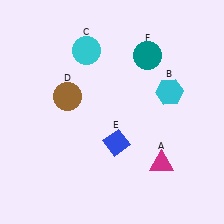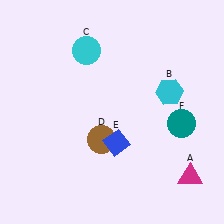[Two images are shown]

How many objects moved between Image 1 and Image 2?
3 objects moved between the two images.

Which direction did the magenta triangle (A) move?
The magenta triangle (A) moved right.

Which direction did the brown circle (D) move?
The brown circle (D) moved down.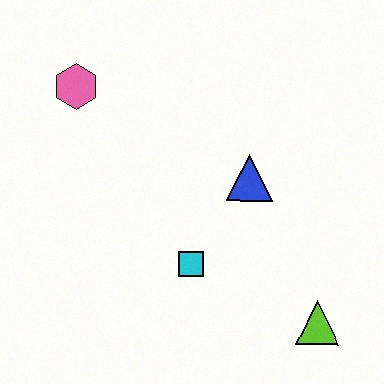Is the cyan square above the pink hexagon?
No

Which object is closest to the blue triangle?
The cyan square is closest to the blue triangle.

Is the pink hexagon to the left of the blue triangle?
Yes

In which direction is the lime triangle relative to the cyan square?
The lime triangle is to the right of the cyan square.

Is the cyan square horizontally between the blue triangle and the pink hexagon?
Yes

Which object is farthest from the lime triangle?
The pink hexagon is farthest from the lime triangle.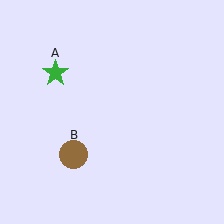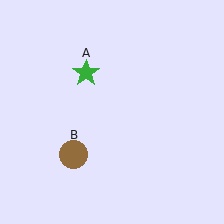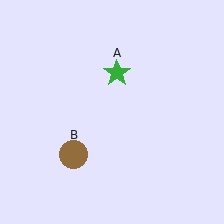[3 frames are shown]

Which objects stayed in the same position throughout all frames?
Brown circle (object B) remained stationary.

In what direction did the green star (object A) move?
The green star (object A) moved right.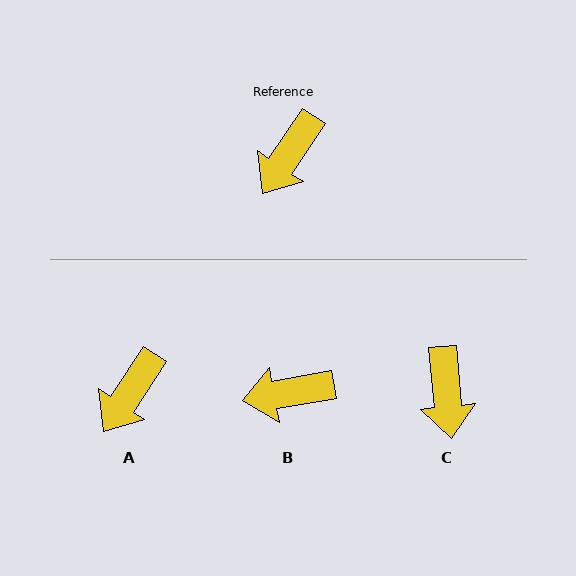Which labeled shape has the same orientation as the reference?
A.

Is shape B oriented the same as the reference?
No, it is off by about 46 degrees.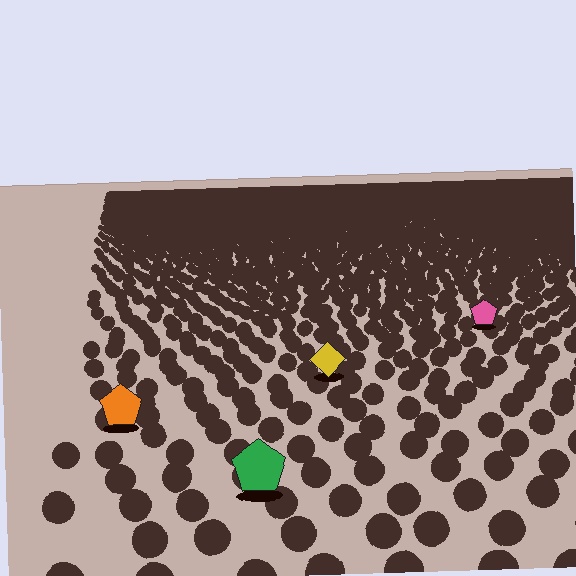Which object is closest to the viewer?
The green pentagon is closest. The texture marks near it are larger and more spread out.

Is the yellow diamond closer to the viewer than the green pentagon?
No. The green pentagon is closer — you can tell from the texture gradient: the ground texture is coarser near it.